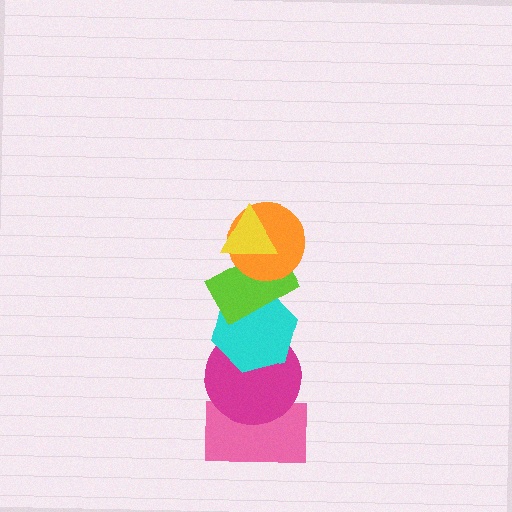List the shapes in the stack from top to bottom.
From top to bottom: the yellow triangle, the orange circle, the lime rectangle, the cyan hexagon, the magenta circle, the pink rectangle.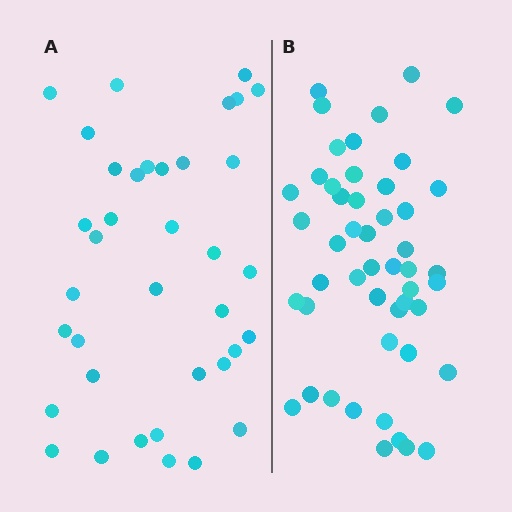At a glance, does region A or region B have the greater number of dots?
Region B (the right region) has more dots.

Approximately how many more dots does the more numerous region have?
Region B has roughly 12 or so more dots than region A.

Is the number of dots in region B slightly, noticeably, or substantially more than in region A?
Region B has noticeably more, but not dramatically so. The ratio is roughly 1.3 to 1.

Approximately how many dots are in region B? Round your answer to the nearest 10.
About 50 dots. (The exact count is 49, which rounds to 50.)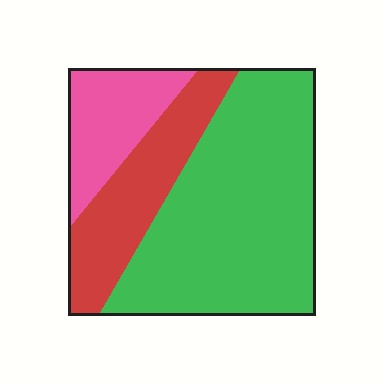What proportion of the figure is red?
Red takes up about one quarter (1/4) of the figure.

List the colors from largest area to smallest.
From largest to smallest: green, red, pink.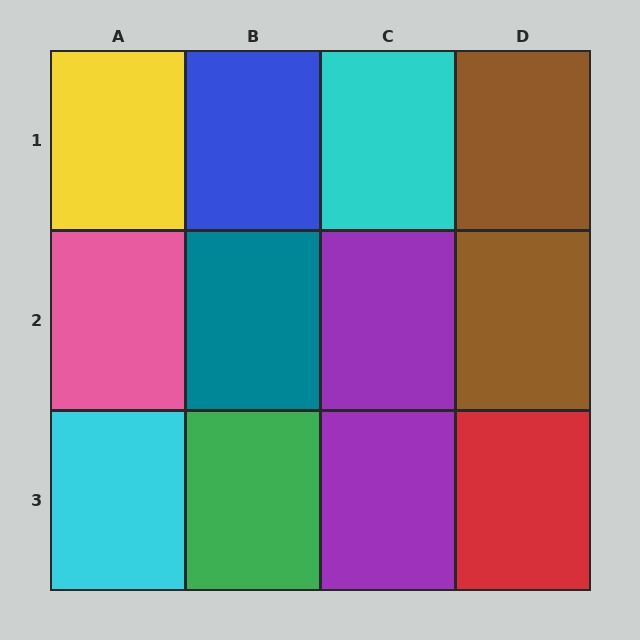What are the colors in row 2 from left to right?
Pink, teal, purple, brown.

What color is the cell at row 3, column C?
Purple.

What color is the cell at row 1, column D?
Brown.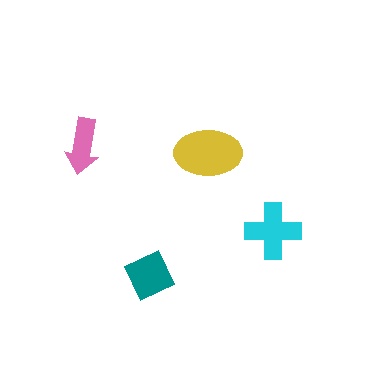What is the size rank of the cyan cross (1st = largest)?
2nd.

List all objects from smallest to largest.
The pink arrow, the teal diamond, the cyan cross, the yellow ellipse.